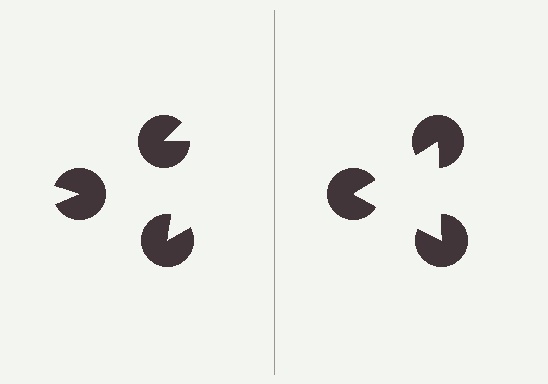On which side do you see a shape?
An illusory triangle appears on the right side. On the left side the wedge cuts are rotated, so no coherent shape forms.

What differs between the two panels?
The pac-man discs are positioned identically on both sides; only the wedge orientations differ. On the right they align to a triangle; on the left they are misaligned.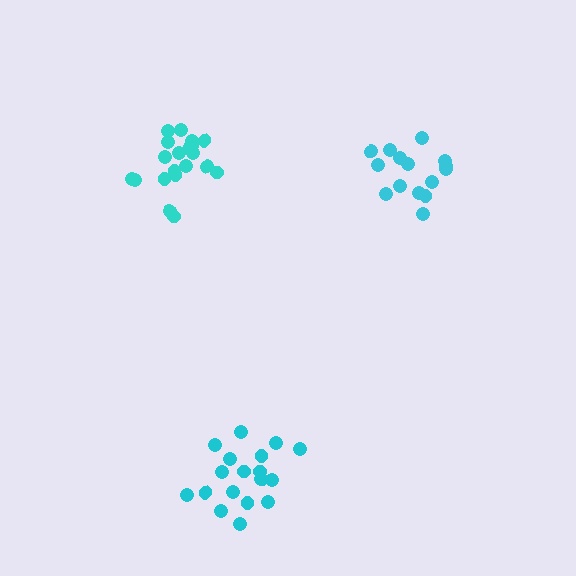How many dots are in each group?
Group 1: 20 dots, Group 2: 15 dots, Group 3: 19 dots (54 total).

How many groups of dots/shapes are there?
There are 3 groups.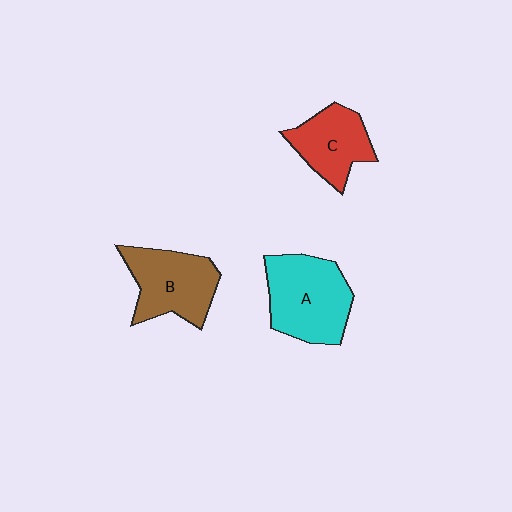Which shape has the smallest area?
Shape C (red).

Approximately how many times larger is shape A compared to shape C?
Approximately 1.4 times.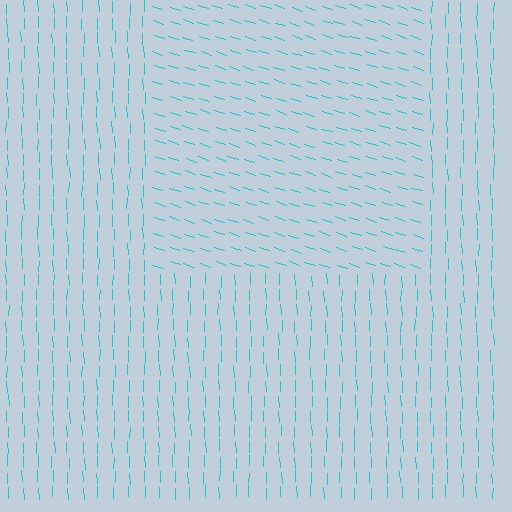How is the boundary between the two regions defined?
The boundary is defined purely by a change in line orientation (approximately 71 degrees difference). All lines are the same color and thickness.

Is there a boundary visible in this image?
Yes, there is a texture boundary formed by a change in line orientation.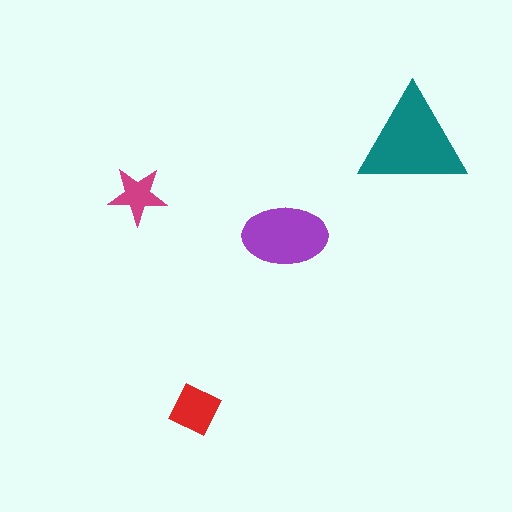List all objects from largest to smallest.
The teal triangle, the purple ellipse, the red diamond, the magenta star.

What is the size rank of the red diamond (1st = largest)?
3rd.